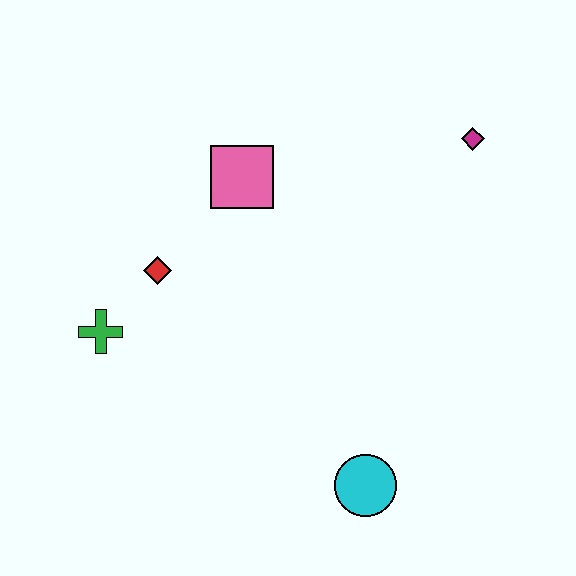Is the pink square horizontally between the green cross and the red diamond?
No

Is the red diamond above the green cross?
Yes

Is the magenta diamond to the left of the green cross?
No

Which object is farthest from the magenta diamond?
The green cross is farthest from the magenta diamond.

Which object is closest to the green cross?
The red diamond is closest to the green cross.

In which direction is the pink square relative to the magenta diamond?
The pink square is to the left of the magenta diamond.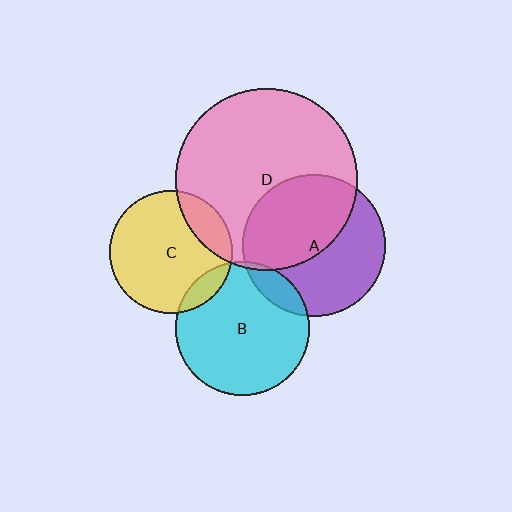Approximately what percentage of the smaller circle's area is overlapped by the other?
Approximately 5%.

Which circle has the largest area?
Circle D (pink).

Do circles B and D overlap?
Yes.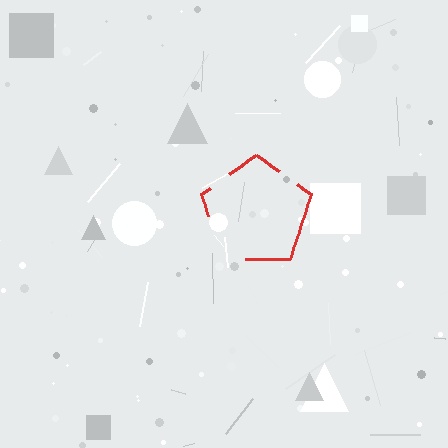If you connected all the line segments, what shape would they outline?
They would outline a pentagon.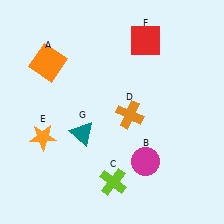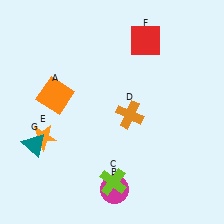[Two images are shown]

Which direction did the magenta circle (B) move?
The magenta circle (B) moved left.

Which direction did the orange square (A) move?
The orange square (A) moved down.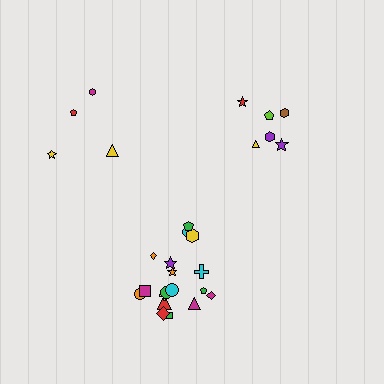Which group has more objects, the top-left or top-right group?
The top-right group.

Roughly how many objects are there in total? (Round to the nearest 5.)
Roughly 30 objects in total.